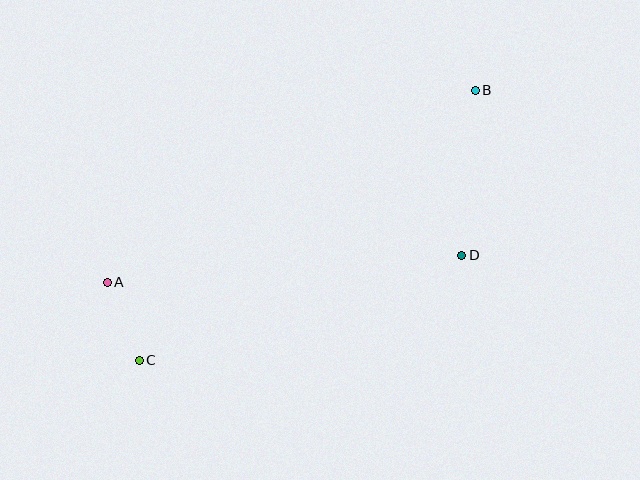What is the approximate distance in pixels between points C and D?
The distance between C and D is approximately 339 pixels.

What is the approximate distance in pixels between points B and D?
The distance between B and D is approximately 166 pixels.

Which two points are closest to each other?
Points A and C are closest to each other.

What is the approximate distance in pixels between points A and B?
The distance between A and B is approximately 415 pixels.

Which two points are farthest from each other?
Points B and C are farthest from each other.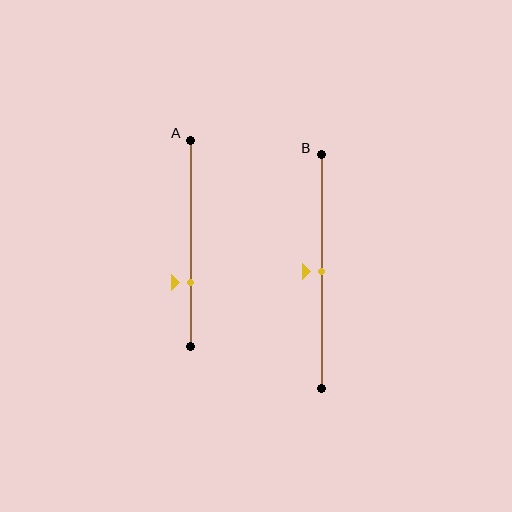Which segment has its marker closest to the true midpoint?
Segment B has its marker closest to the true midpoint.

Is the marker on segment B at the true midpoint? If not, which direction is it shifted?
Yes, the marker on segment B is at the true midpoint.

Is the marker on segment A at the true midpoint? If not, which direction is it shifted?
No, the marker on segment A is shifted downward by about 19% of the segment length.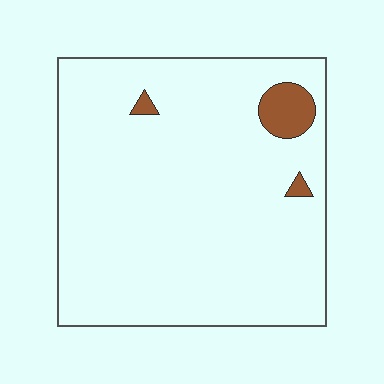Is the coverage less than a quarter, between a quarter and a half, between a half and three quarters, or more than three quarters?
Less than a quarter.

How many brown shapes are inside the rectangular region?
3.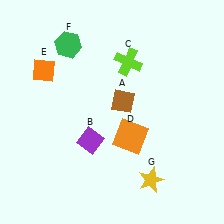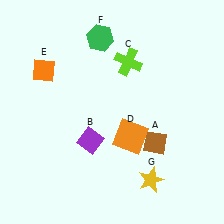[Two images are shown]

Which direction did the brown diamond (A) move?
The brown diamond (A) moved down.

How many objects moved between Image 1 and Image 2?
2 objects moved between the two images.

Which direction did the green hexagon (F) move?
The green hexagon (F) moved right.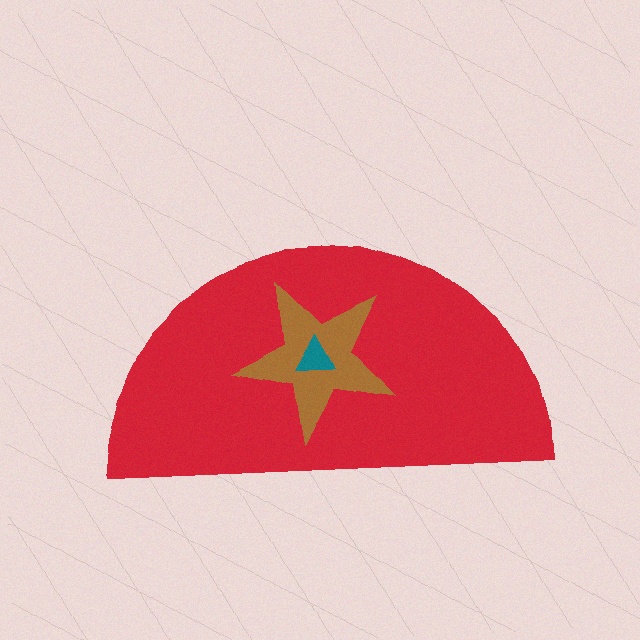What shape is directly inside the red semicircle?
The brown star.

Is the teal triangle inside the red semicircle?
Yes.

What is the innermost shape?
The teal triangle.